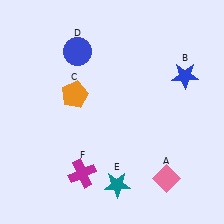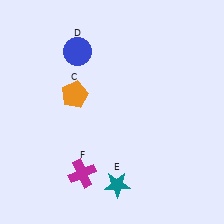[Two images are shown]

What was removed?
The blue star (B), the pink diamond (A) were removed in Image 2.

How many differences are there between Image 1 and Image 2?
There are 2 differences between the two images.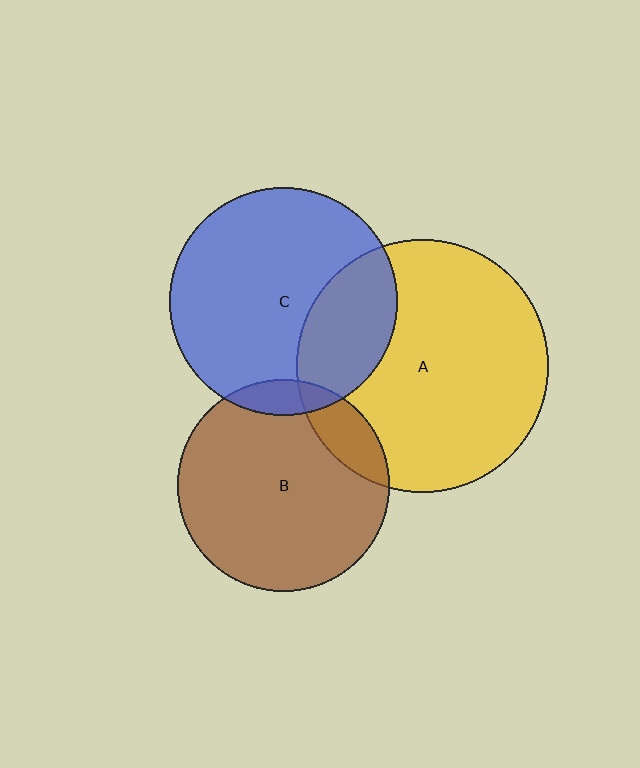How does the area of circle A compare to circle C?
Approximately 1.2 times.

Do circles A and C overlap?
Yes.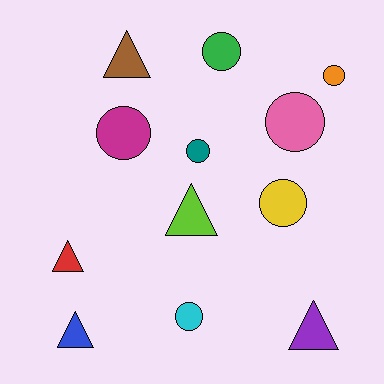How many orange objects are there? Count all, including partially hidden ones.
There is 1 orange object.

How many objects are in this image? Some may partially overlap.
There are 12 objects.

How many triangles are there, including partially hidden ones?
There are 5 triangles.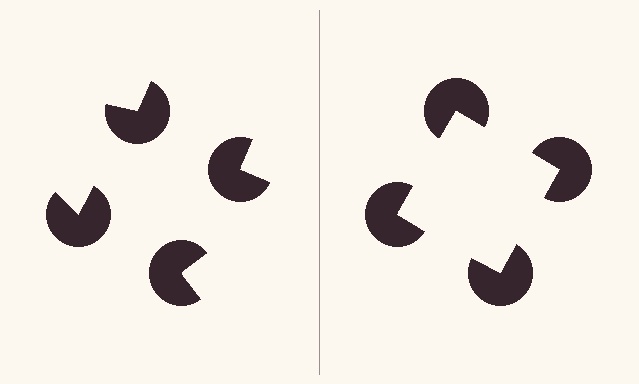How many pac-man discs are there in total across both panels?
8 — 4 on each side.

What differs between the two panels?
The pac-man discs are positioned identically on both sides; only the wedge orientations differ. On the right they align to a square; on the left they are misaligned.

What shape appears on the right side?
An illusory square.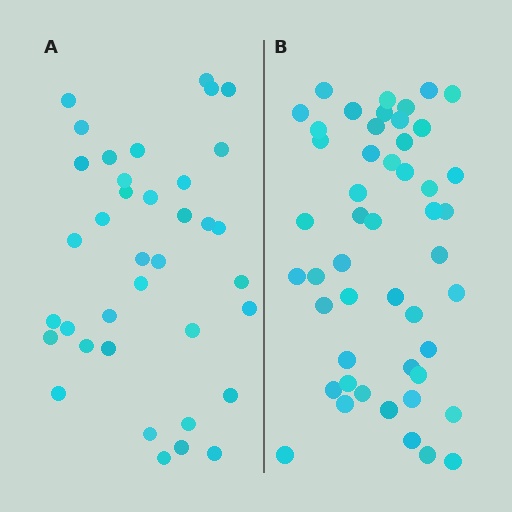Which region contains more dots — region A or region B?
Region B (the right region) has more dots.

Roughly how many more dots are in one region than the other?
Region B has roughly 12 or so more dots than region A.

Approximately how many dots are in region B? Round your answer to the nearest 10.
About 50 dots. (The exact count is 49, which rounds to 50.)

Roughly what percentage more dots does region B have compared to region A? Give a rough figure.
About 30% more.